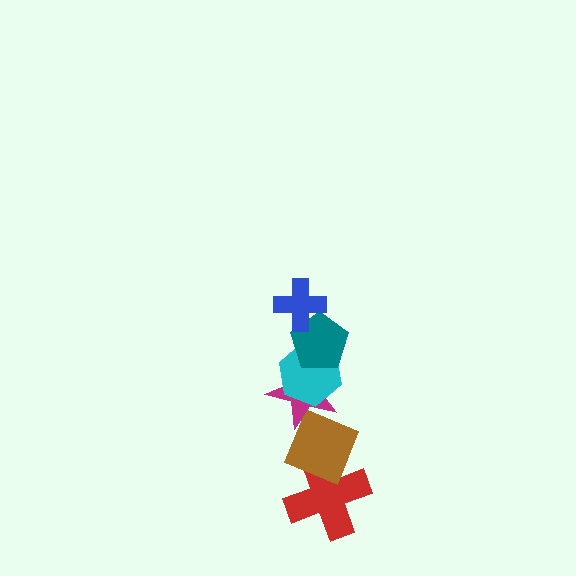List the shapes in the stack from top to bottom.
From top to bottom: the blue cross, the teal pentagon, the cyan hexagon, the magenta star, the brown diamond, the red cross.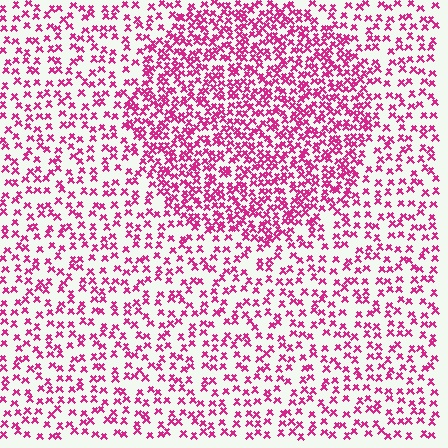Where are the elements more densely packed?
The elements are more densely packed inside the circle boundary.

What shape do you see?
I see a circle.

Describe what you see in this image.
The image contains small magenta elements arranged at two different densities. A circle-shaped region is visible where the elements are more densely packed than the surrounding area.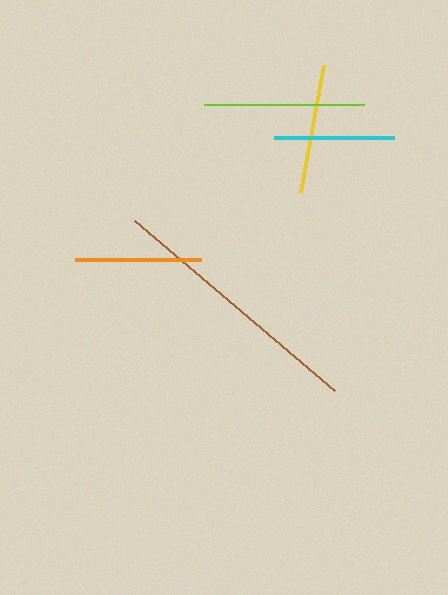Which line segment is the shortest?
The cyan line is the shortest at approximately 120 pixels.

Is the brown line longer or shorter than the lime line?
The brown line is longer than the lime line.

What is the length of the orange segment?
The orange segment is approximately 125 pixels long.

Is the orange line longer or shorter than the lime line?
The lime line is longer than the orange line.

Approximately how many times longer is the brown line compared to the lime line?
The brown line is approximately 1.6 times the length of the lime line.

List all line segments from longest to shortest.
From longest to shortest: brown, lime, yellow, orange, cyan.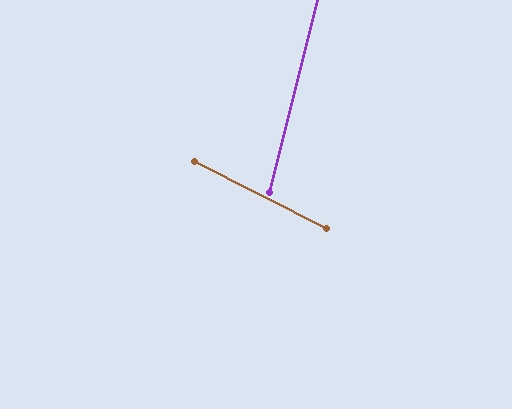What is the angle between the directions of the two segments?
Approximately 77 degrees.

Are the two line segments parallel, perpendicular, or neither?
Neither parallel nor perpendicular — they differ by about 77°.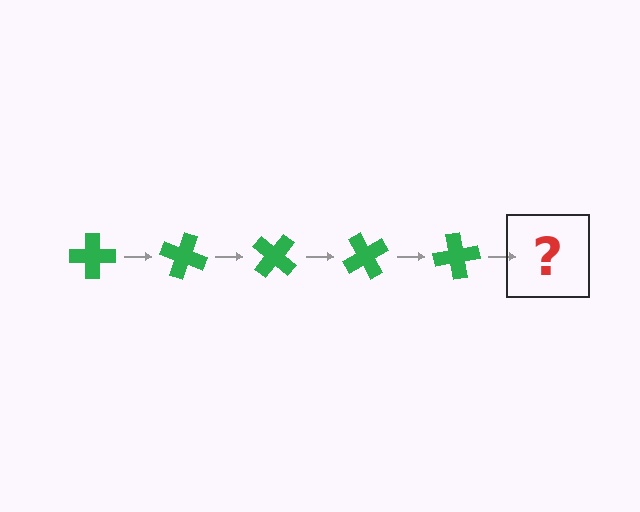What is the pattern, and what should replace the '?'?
The pattern is that the cross rotates 20 degrees each step. The '?' should be a green cross rotated 100 degrees.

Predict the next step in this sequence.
The next step is a green cross rotated 100 degrees.